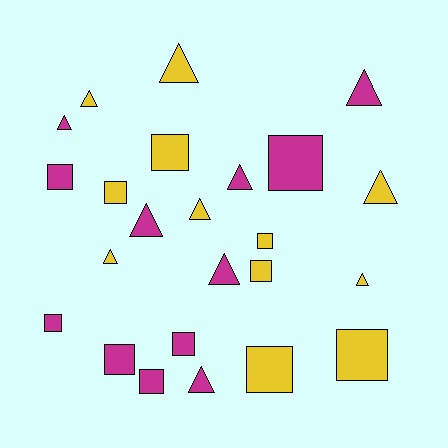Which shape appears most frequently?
Square, with 12 objects.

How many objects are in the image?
There are 24 objects.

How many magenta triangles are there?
There are 6 magenta triangles.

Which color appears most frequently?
Yellow, with 12 objects.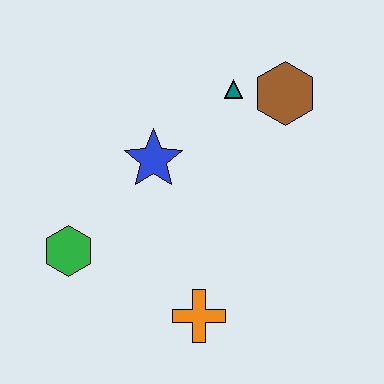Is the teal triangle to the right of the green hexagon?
Yes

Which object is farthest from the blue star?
The orange cross is farthest from the blue star.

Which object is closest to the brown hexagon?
The teal triangle is closest to the brown hexagon.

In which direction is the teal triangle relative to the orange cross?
The teal triangle is above the orange cross.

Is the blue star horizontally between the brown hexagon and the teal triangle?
No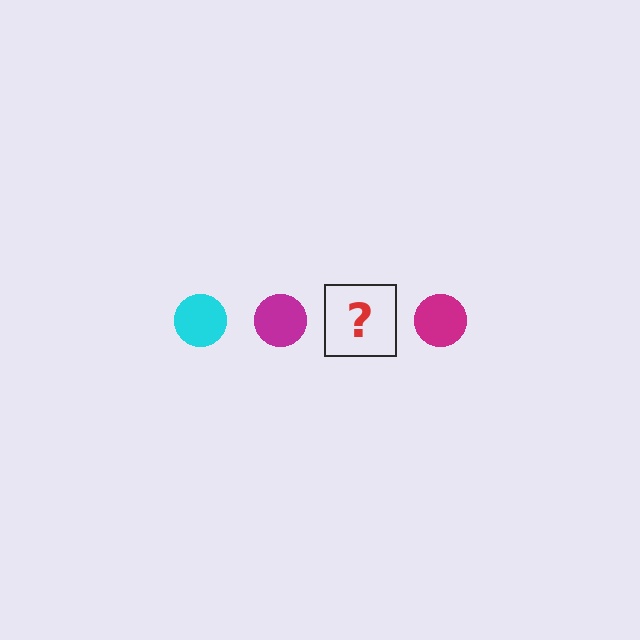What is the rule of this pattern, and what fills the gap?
The rule is that the pattern cycles through cyan, magenta circles. The gap should be filled with a cyan circle.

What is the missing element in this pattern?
The missing element is a cyan circle.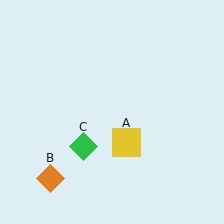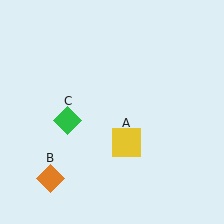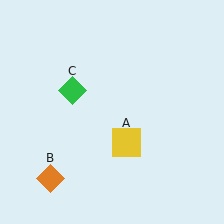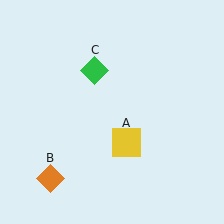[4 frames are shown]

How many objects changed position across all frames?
1 object changed position: green diamond (object C).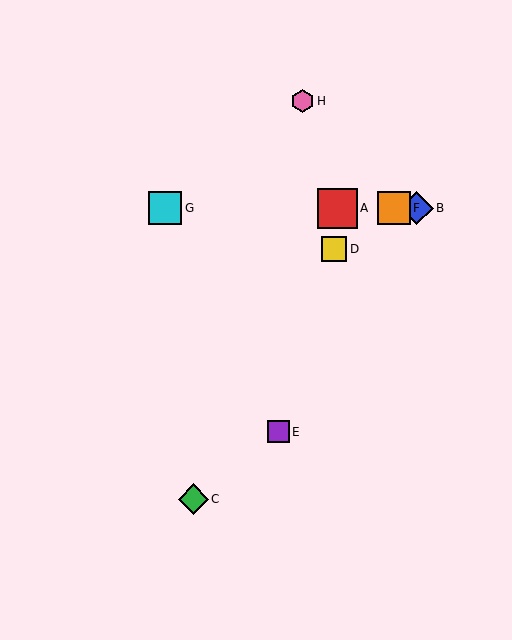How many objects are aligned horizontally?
4 objects (A, B, F, G) are aligned horizontally.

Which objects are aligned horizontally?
Objects A, B, F, G are aligned horizontally.